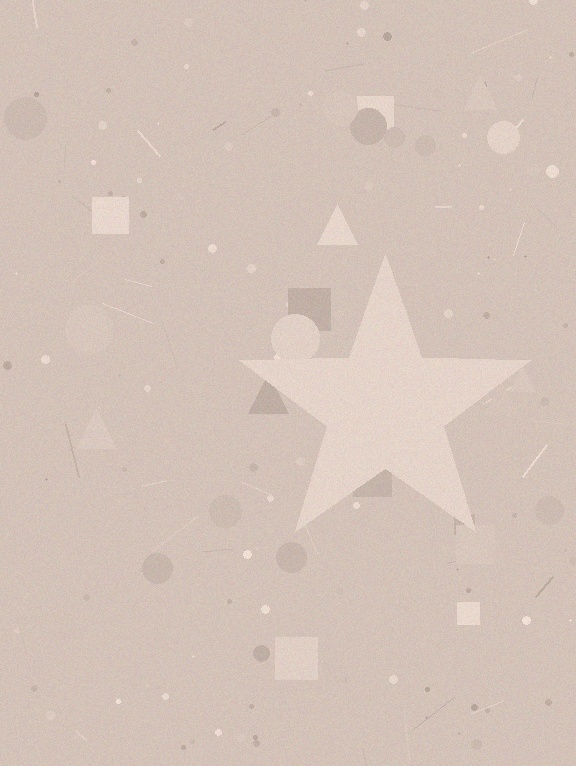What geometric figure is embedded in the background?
A star is embedded in the background.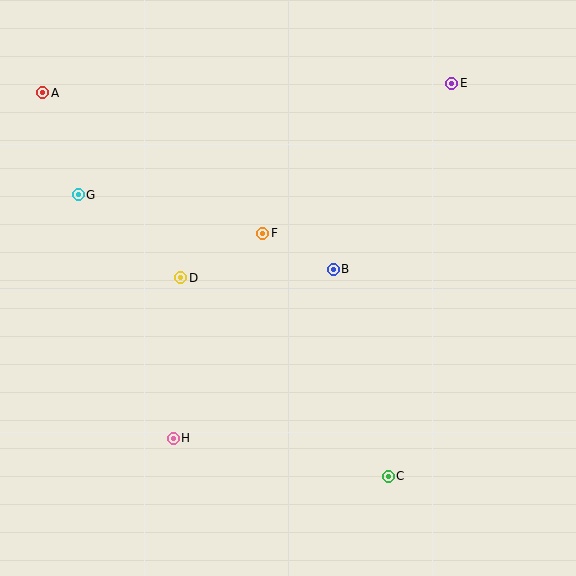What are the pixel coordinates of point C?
Point C is at (388, 476).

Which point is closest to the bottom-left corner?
Point H is closest to the bottom-left corner.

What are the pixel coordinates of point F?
Point F is at (263, 233).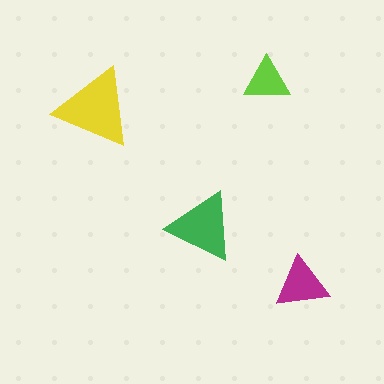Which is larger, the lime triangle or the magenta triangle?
The magenta one.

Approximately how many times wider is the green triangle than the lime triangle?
About 1.5 times wider.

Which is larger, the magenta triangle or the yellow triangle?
The yellow one.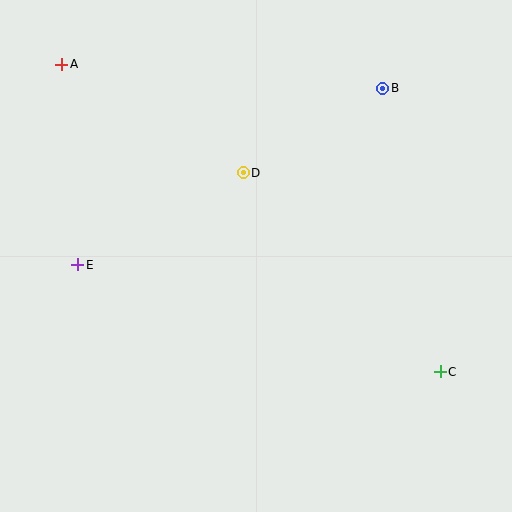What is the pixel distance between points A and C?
The distance between A and C is 488 pixels.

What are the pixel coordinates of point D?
Point D is at (243, 173).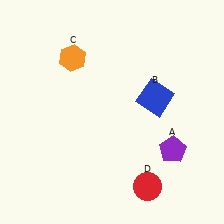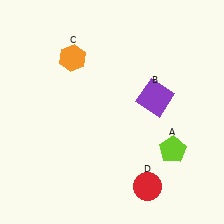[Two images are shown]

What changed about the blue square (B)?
In Image 1, B is blue. In Image 2, it changed to purple.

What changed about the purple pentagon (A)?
In Image 1, A is purple. In Image 2, it changed to lime.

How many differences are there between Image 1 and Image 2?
There are 2 differences between the two images.